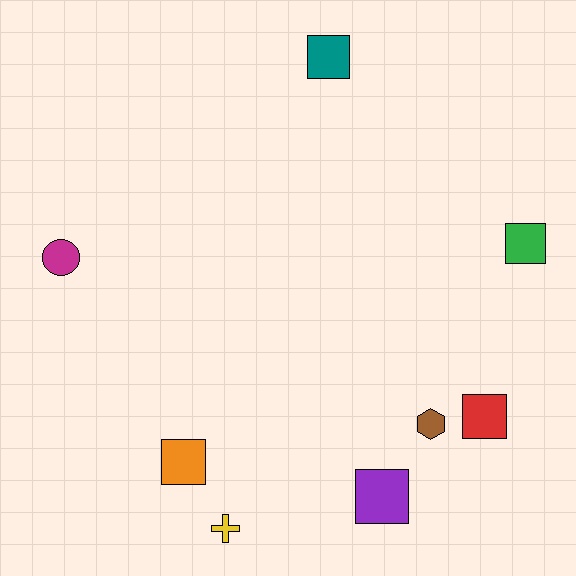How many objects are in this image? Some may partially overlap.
There are 8 objects.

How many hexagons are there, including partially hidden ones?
There is 1 hexagon.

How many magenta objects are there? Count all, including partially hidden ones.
There is 1 magenta object.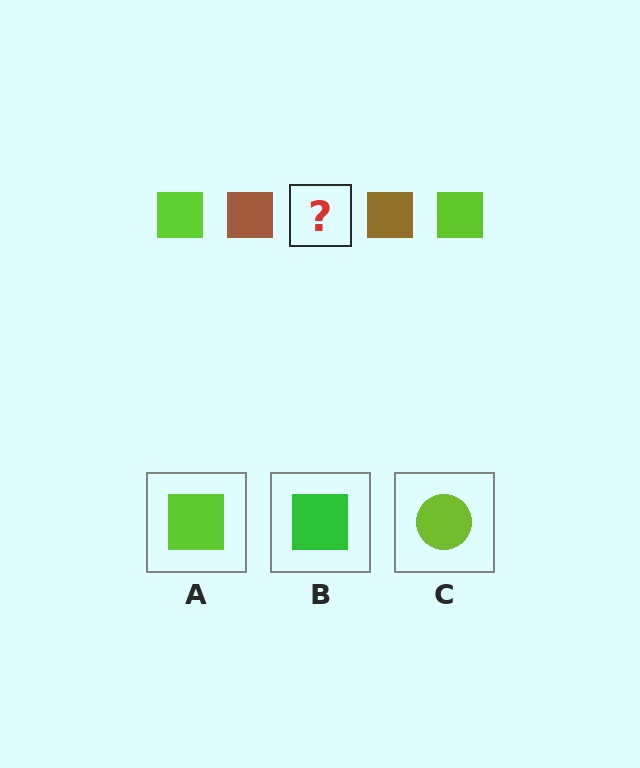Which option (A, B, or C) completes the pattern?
A.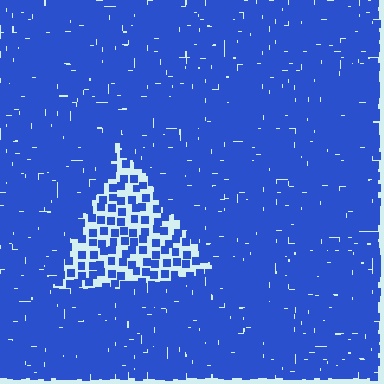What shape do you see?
I see a triangle.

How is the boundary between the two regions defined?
The boundary is defined by a change in element density (approximately 2.8x ratio). All elements are the same color, size, and shape.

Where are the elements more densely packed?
The elements are more densely packed outside the triangle boundary.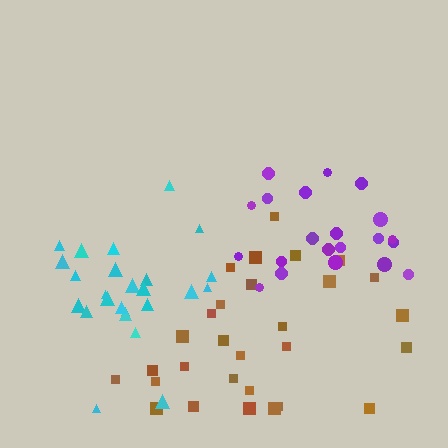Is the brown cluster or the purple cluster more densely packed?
Purple.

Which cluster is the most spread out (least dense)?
Brown.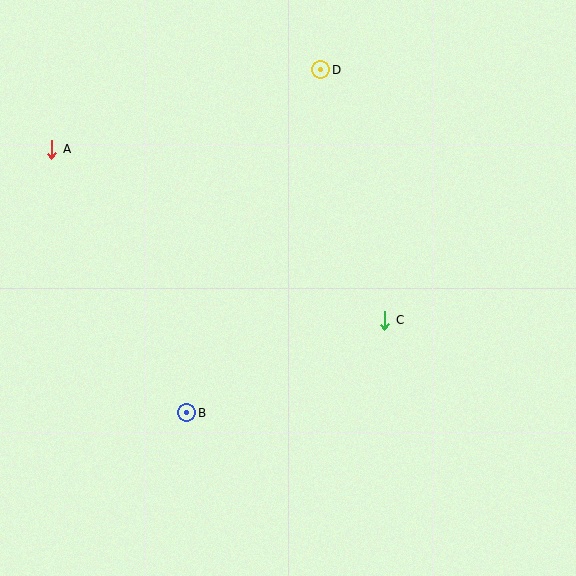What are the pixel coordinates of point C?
Point C is at (385, 320).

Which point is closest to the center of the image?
Point C at (385, 320) is closest to the center.